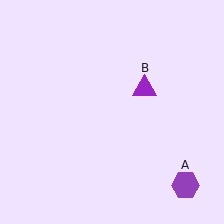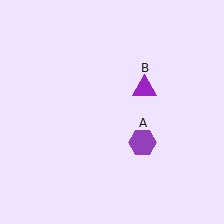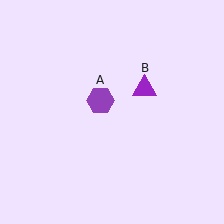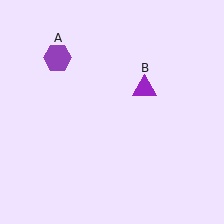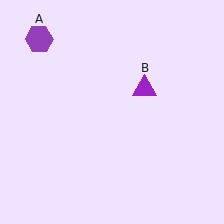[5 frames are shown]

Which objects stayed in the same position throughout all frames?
Purple triangle (object B) remained stationary.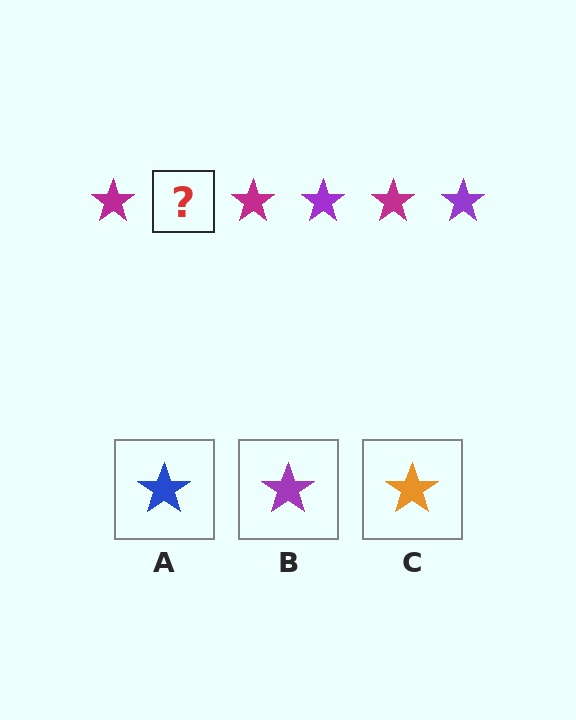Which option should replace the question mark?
Option B.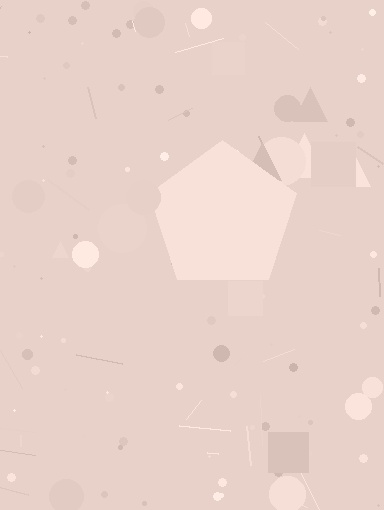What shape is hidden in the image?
A pentagon is hidden in the image.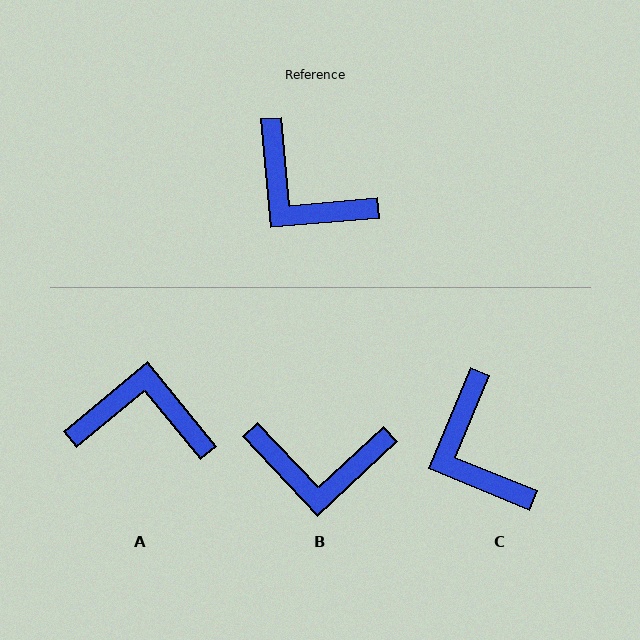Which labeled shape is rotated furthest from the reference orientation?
A, about 145 degrees away.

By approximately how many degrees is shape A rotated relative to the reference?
Approximately 145 degrees clockwise.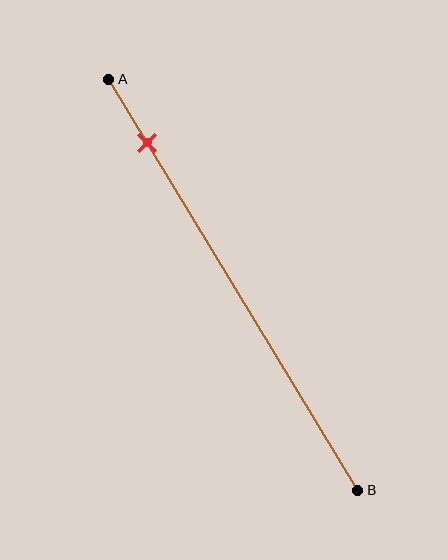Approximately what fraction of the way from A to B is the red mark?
The red mark is approximately 15% of the way from A to B.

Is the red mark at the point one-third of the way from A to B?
No, the mark is at about 15% from A, not at the 33% one-third point.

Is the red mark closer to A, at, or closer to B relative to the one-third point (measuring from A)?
The red mark is closer to point A than the one-third point of segment AB.